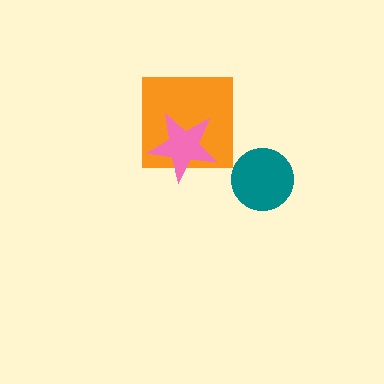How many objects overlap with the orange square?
1 object overlaps with the orange square.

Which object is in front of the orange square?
The pink star is in front of the orange square.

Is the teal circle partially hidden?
No, no other shape covers it.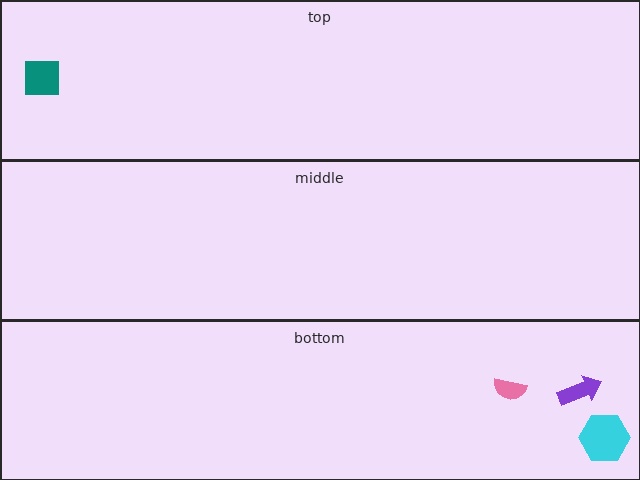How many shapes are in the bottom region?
3.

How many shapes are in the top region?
1.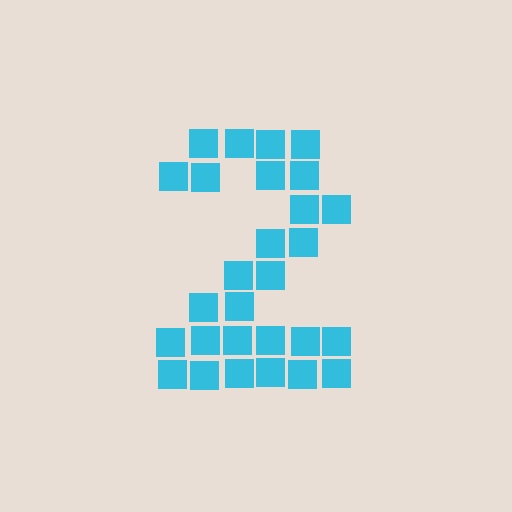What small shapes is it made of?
It is made of small squares.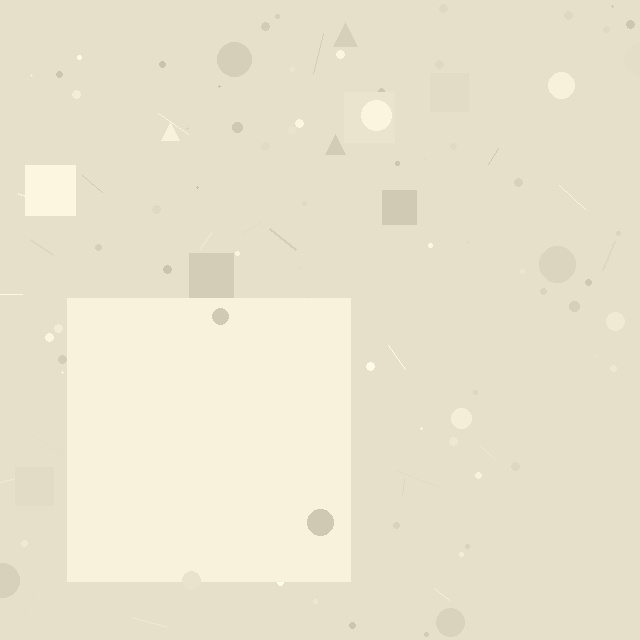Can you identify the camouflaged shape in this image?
The camouflaged shape is a square.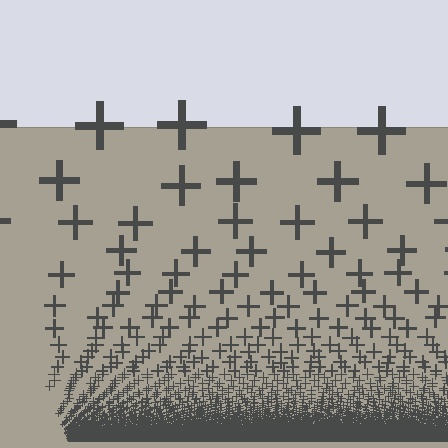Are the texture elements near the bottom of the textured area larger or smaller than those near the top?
Smaller. The gradient is inverted — elements near the bottom are smaller and denser.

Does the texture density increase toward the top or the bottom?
Density increases toward the bottom.